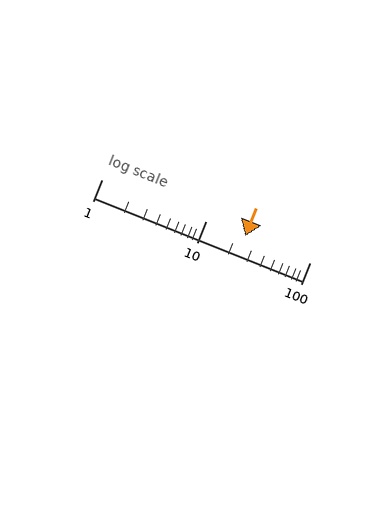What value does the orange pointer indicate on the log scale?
The pointer indicates approximately 24.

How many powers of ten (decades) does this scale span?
The scale spans 2 decades, from 1 to 100.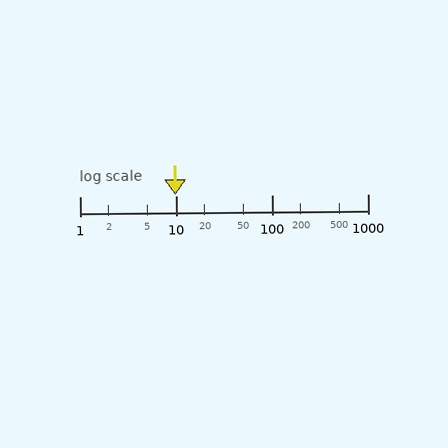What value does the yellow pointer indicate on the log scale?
The pointer indicates approximately 9.9.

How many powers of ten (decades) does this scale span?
The scale spans 3 decades, from 1 to 1000.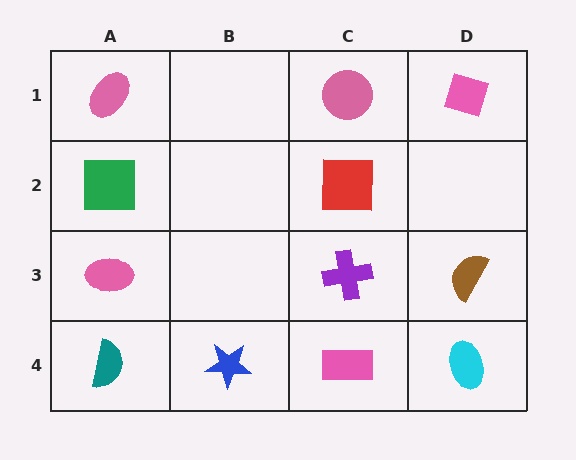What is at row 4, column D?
A cyan ellipse.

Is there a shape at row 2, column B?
No, that cell is empty.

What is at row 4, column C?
A pink rectangle.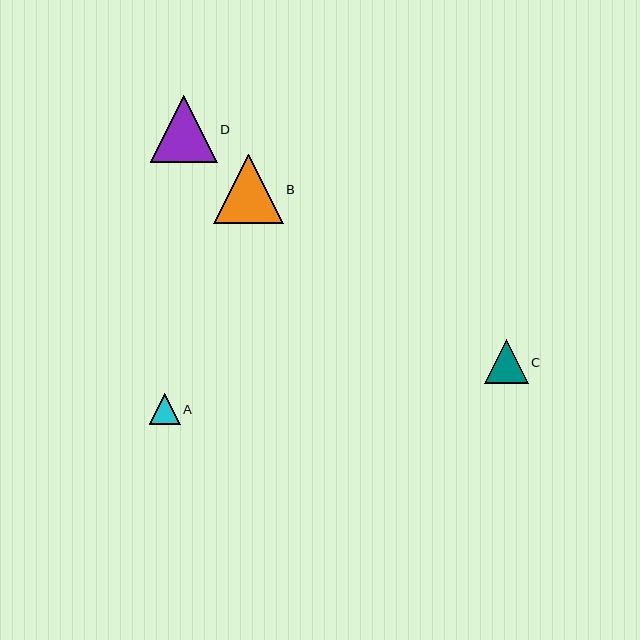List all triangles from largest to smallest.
From largest to smallest: B, D, C, A.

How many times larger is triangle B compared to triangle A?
Triangle B is approximately 2.2 times the size of triangle A.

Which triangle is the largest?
Triangle B is the largest with a size of approximately 69 pixels.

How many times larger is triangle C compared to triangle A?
Triangle C is approximately 1.4 times the size of triangle A.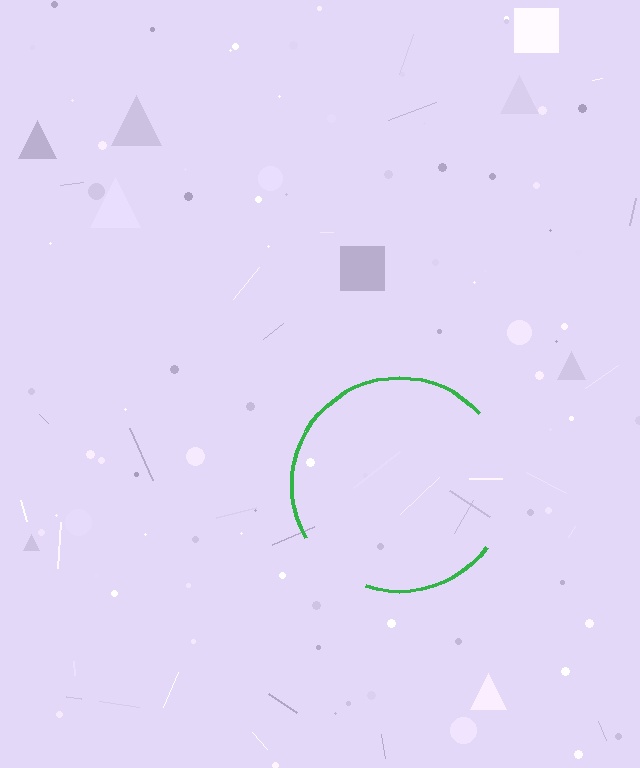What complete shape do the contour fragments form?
The contour fragments form a circle.